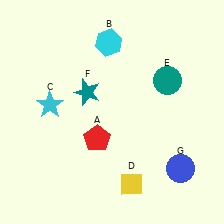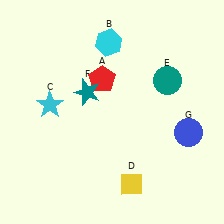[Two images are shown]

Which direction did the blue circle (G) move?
The blue circle (G) moved up.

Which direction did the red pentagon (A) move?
The red pentagon (A) moved up.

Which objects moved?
The objects that moved are: the red pentagon (A), the blue circle (G).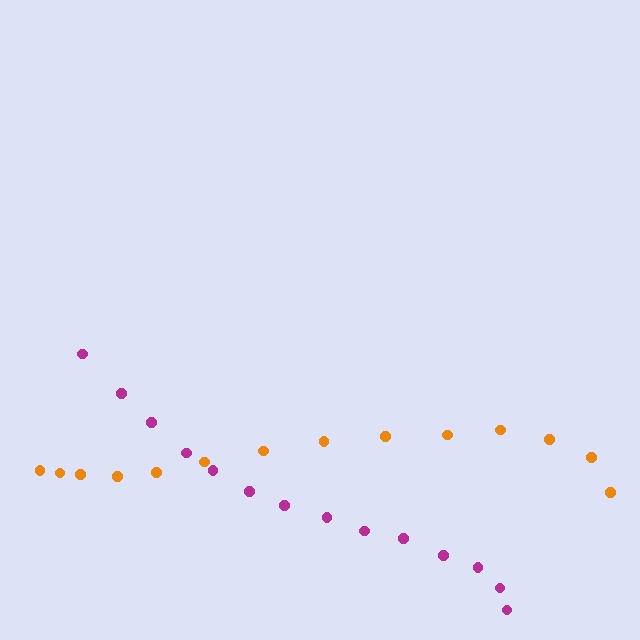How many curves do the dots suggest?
There are 2 distinct paths.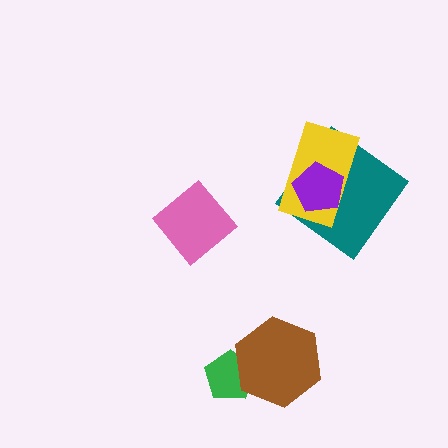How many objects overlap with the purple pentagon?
2 objects overlap with the purple pentagon.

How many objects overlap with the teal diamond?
2 objects overlap with the teal diamond.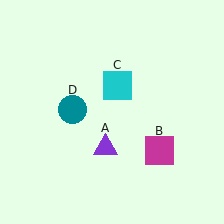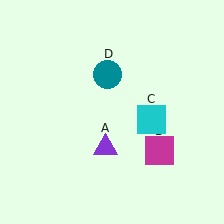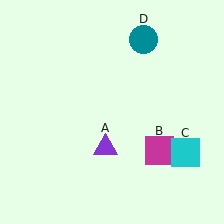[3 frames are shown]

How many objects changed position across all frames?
2 objects changed position: cyan square (object C), teal circle (object D).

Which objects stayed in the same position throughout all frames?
Purple triangle (object A) and magenta square (object B) remained stationary.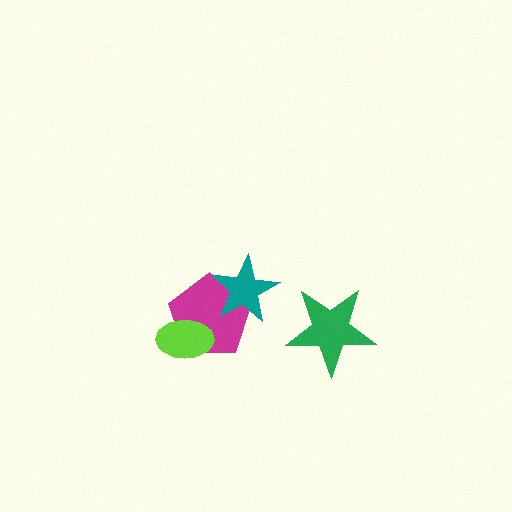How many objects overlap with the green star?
0 objects overlap with the green star.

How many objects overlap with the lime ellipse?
1 object overlaps with the lime ellipse.